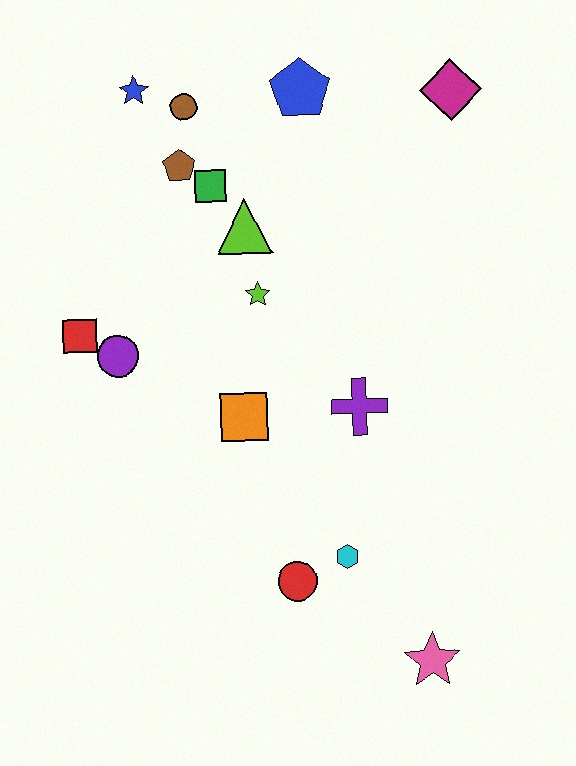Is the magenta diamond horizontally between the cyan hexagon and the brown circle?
No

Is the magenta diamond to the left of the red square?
No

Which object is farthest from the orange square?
The magenta diamond is farthest from the orange square.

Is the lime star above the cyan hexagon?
Yes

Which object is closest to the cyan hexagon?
The red circle is closest to the cyan hexagon.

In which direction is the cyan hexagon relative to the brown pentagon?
The cyan hexagon is below the brown pentagon.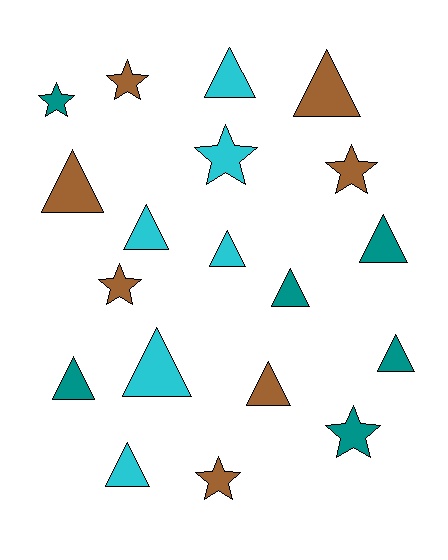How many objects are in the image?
There are 19 objects.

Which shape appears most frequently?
Triangle, with 12 objects.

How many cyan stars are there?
There is 1 cyan star.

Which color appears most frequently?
Brown, with 7 objects.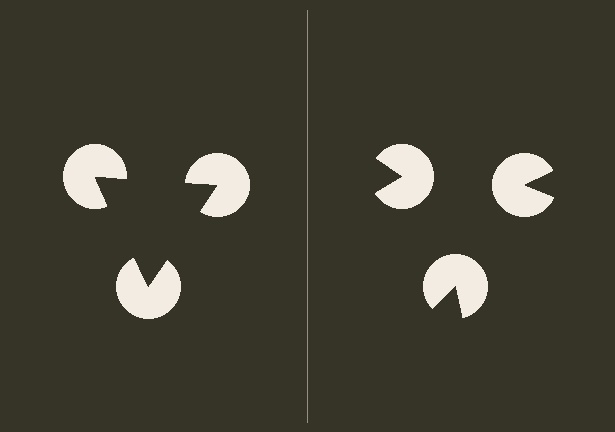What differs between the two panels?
The pac-man discs are positioned identically on both sides; only the wedge orientations differ. On the left they align to a triangle; on the right they are misaligned.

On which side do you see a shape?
An illusory triangle appears on the left side. On the right side the wedge cuts are rotated, so no coherent shape forms.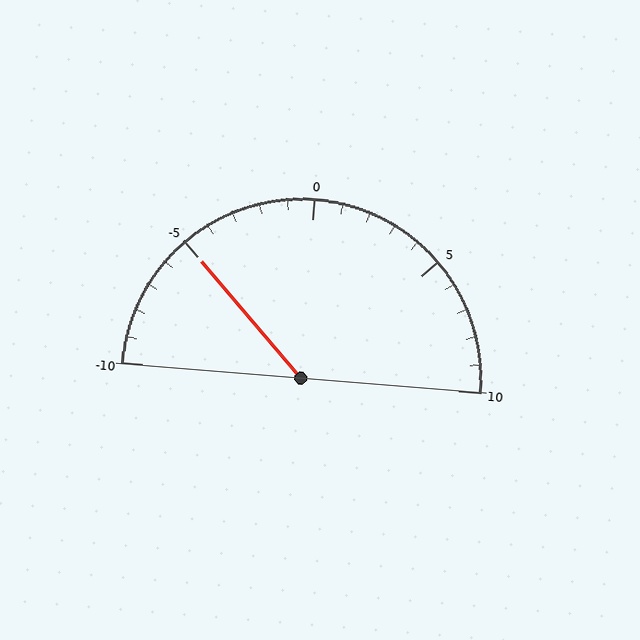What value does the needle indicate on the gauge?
The needle indicates approximately -5.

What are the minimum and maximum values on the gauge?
The gauge ranges from -10 to 10.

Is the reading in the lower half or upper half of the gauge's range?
The reading is in the lower half of the range (-10 to 10).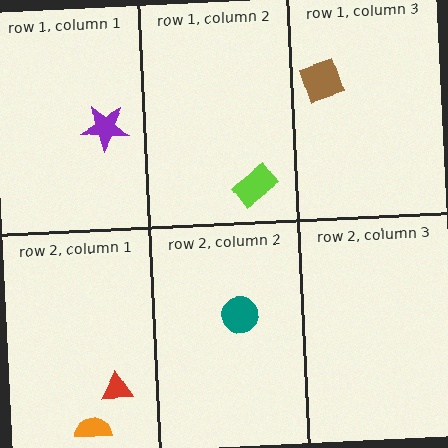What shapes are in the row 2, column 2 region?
The teal circle.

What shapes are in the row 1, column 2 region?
The lime rectangle.